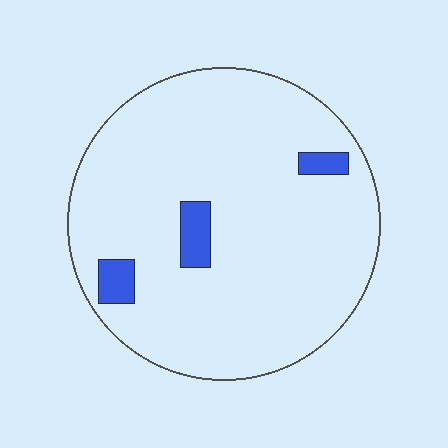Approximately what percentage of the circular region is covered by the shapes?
Approximately 5%.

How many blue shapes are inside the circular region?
3.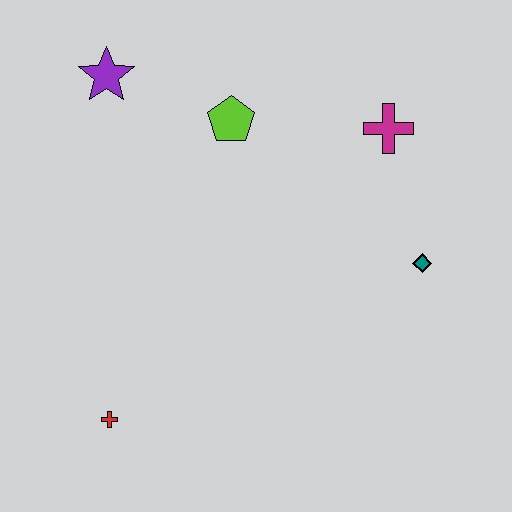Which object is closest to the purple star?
The lime pentagon is closest to the purple star.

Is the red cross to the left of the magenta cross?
Yes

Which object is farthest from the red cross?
The magenta cross is farthest from the red cross.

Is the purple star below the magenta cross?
No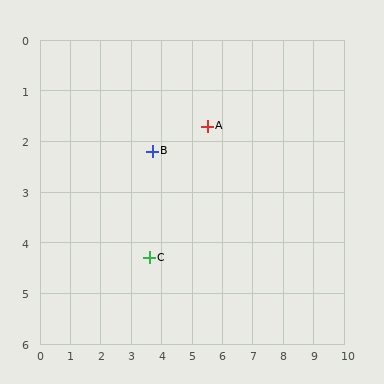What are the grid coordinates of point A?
Point A is at approximately (5.5, 1.7).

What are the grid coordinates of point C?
Point C is at approximately (3.6, 4.3).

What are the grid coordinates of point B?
Point B is at approximately (3.7, 2.2).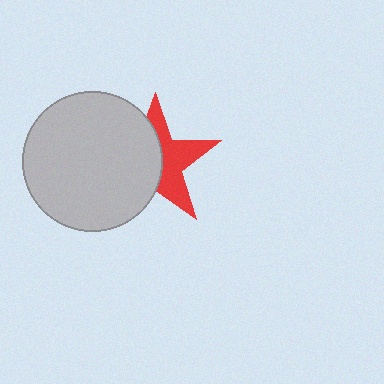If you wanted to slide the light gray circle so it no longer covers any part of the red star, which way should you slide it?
Slide it left — that is the most direct way to separate the two shapes.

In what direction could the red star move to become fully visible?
The red star could move right. That would shift it out from behind the light gray circle entirely.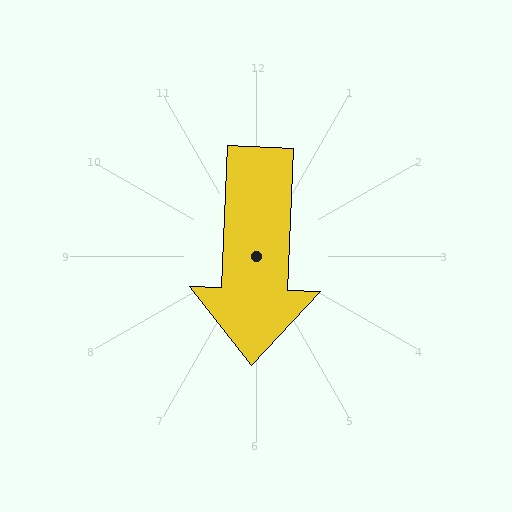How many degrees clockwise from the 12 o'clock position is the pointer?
Approximately 182 degrees.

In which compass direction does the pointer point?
South.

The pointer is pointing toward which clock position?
Roughly 6 o'clock.